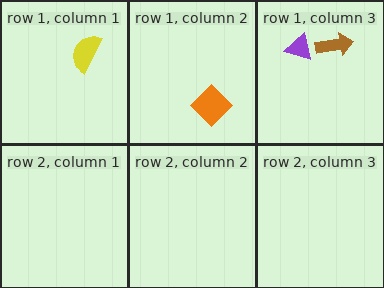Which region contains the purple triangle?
The row 1, column 3 region.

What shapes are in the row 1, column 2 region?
The orange diamond.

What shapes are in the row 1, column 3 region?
The purple triangle, the brown arrow.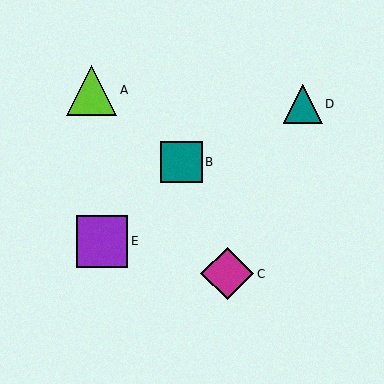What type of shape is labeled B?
Shape B is a teal square.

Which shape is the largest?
The magenta diamond (labeled C) is the largest.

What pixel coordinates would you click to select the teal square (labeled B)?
Click at (181, 162) to select the teal square B.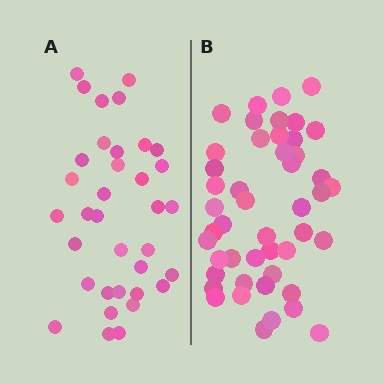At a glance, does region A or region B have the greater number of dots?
Region B (the right region) has more dots.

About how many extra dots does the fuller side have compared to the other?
Region B has roughly 12 or so more dots than region A.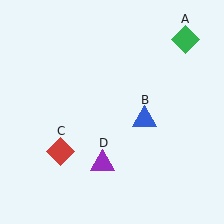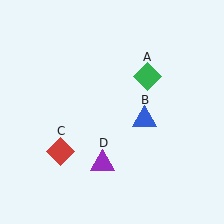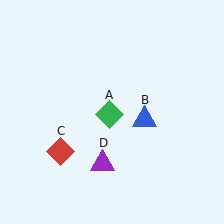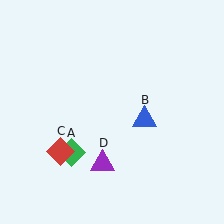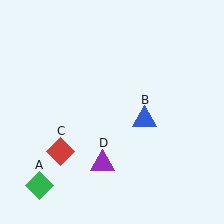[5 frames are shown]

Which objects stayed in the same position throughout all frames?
Blue triangle (object B) and red diamond (object C) and purple triangle (object D) remained stationary.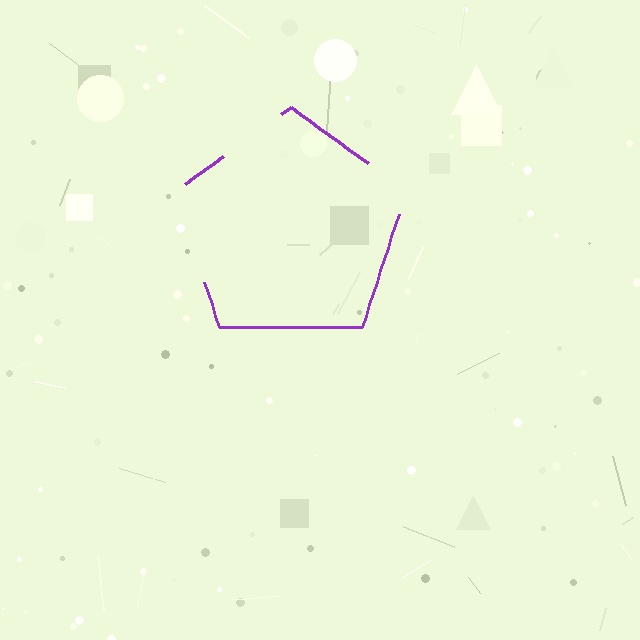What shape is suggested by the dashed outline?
The dashed outline suggests a pentagon.